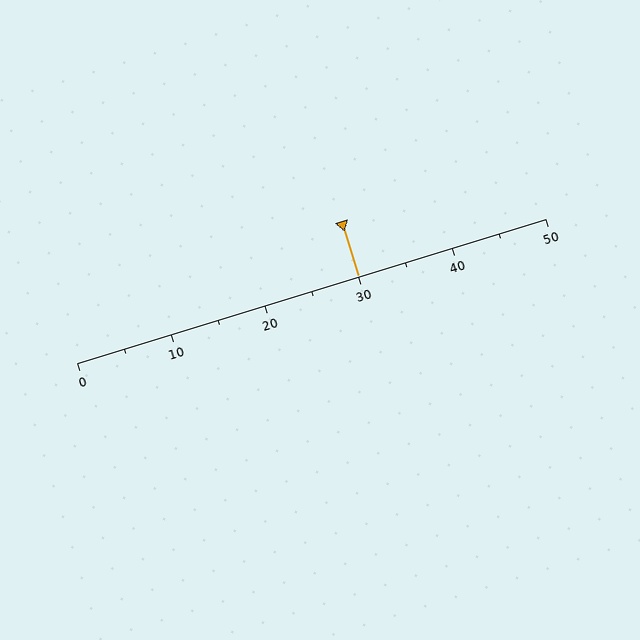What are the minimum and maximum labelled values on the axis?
The axis runs from 0 to 50.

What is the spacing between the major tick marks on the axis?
The major ticks are spaced 10 apart.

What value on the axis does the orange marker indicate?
The marker indicates approximately 30.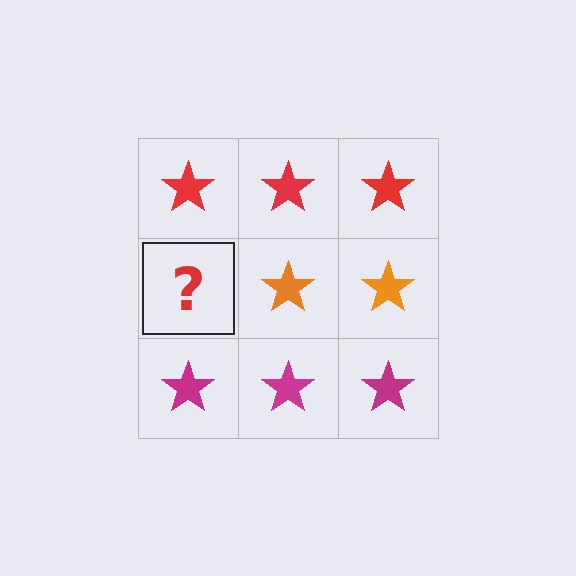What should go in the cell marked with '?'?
The missing cell should contain an orange star.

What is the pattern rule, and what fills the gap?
The rule is that each row has a consistent color. The gap should be filled with an orange star.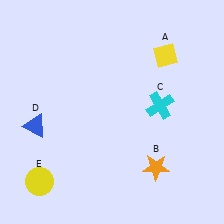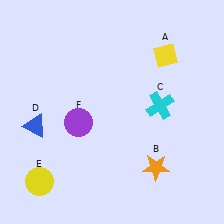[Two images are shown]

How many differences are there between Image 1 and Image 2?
There is 1 difference between the two images.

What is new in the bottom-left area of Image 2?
A purple circle (F) was added in the bottom-left area of Image 2.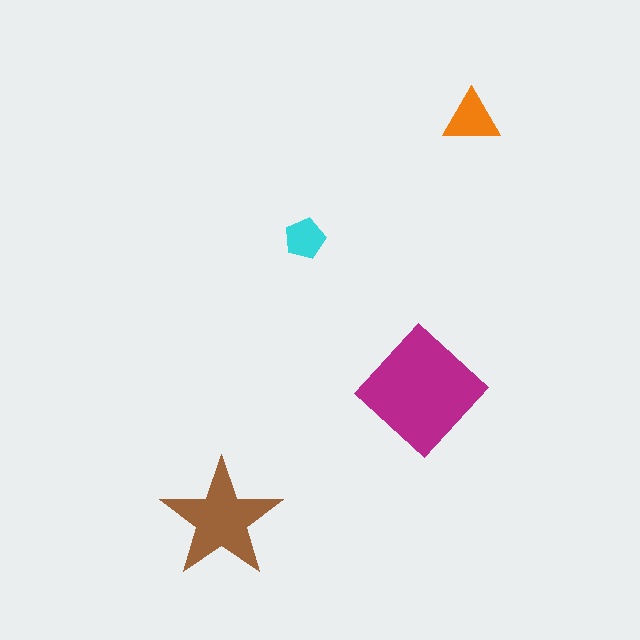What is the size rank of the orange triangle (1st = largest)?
3rd.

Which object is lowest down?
The brown star is bottommost.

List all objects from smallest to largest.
The cyan pentagon, the orange triangle, the brown star, the magenta diamond.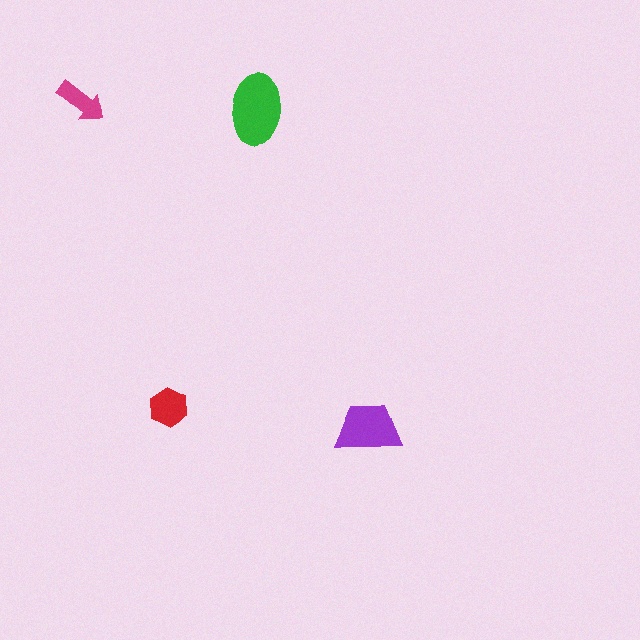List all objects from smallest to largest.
The magenta arrow, the red hexagon, the purple trapezoid, the green ellipse.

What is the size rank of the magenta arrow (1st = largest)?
4th.